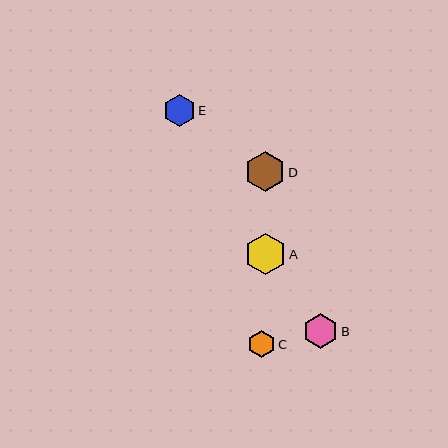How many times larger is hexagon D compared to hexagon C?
Hexagon D is approximately 1.4 times the size of hexagon C.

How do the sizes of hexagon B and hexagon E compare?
Hexagon B and hexagon E are approximately the same size.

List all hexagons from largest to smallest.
From largest to smallest: A, D, B, E, C.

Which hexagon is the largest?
Hexagon A is the largest with a size of approximately 41 pixels.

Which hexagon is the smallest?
Hexagon C is the smallest with a size of approximately 28 pixels.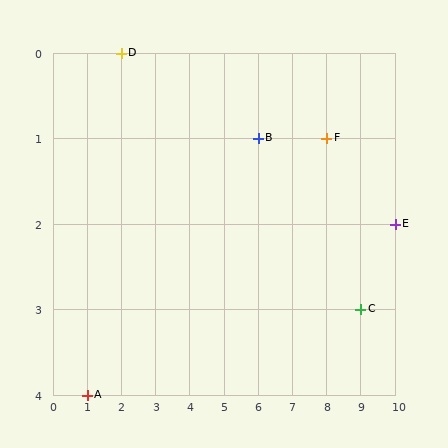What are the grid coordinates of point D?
Point D is at grid coordinates (2, 0).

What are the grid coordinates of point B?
Point B is at grid coordinates (6, 1).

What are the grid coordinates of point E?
Point E is at grid coordinates (10, 2).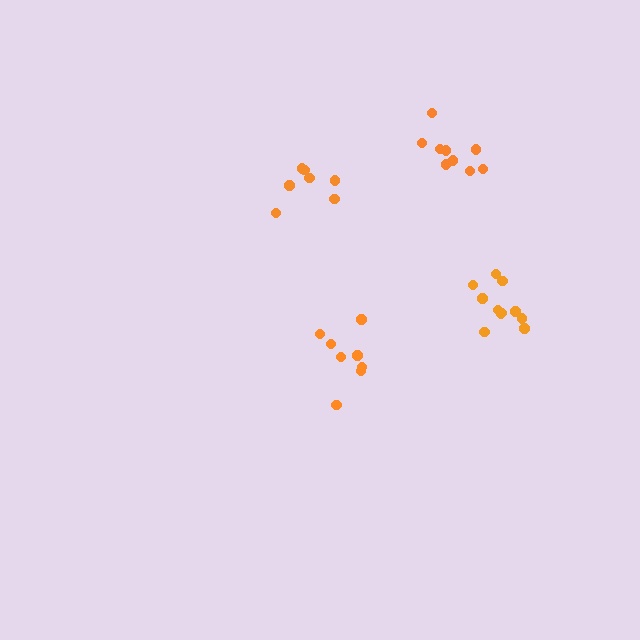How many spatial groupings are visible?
There are 4 spatial groupings.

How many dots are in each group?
Group 1: 7 dots, Group 2: 8 dots, Group 3: 11 dots, Group 4: 9 dots (35 total).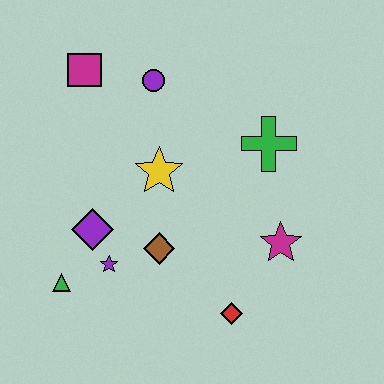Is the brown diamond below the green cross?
Yes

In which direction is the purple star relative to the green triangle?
The purple star is to the right of the green triangle.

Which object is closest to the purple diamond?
The purple star is closest to the purple diamond.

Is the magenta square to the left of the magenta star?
Yes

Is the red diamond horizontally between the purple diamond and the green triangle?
No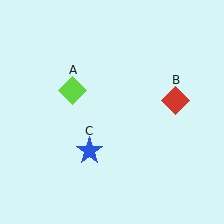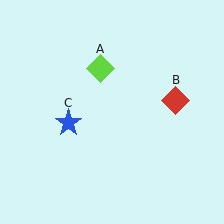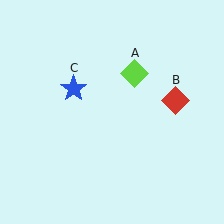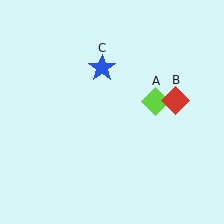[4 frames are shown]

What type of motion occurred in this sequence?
The lime diamond (object A), blue star (object C) rotated clockwise around the center of the scene.